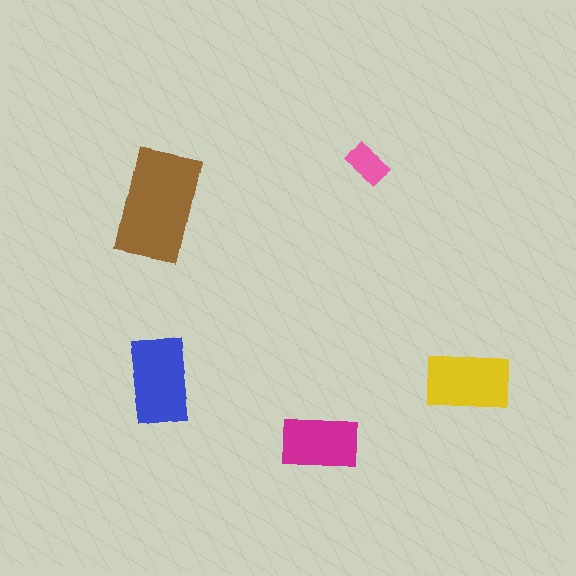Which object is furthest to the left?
The brown rectangle is leftmost.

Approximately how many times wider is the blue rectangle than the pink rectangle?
About 2 times wider.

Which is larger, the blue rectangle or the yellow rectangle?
The blue one.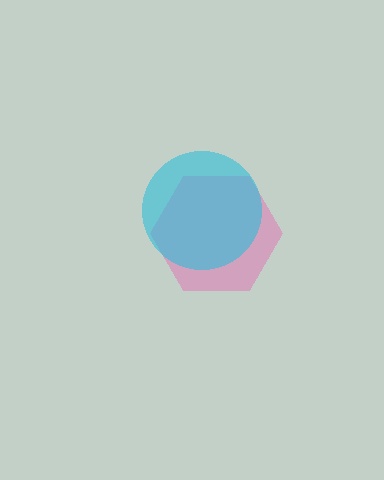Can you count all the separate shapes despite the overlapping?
Yes, there are 2 separate shapes.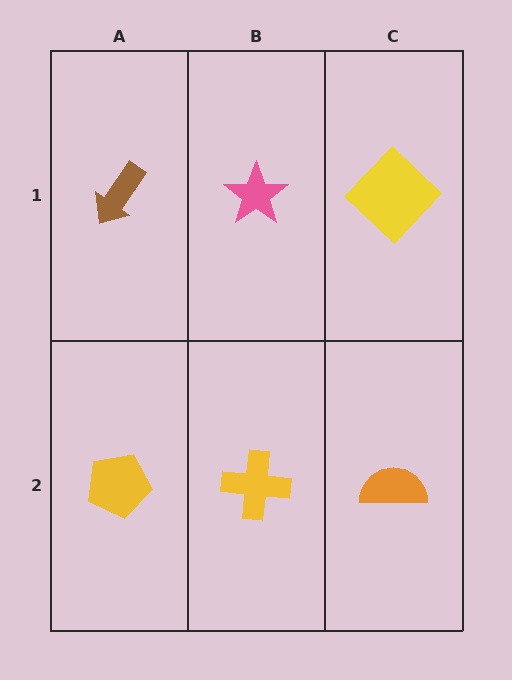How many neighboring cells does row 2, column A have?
2.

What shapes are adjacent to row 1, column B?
A yellow cross (row 2, column B), a brown arrow (row 1, column A), a yellow diamond (row 1, column C).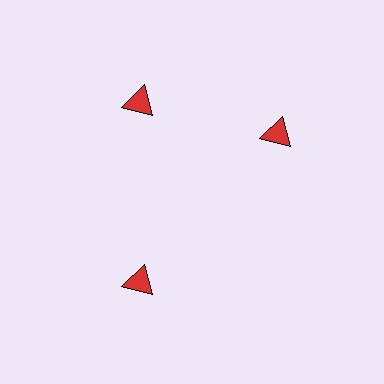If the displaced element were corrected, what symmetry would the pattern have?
It would have 3-fold rotational symmetry — the pattern would map onto itself every 120 degrees.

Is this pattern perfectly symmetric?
No. The 3 red triangles are arranged in a ring, but one element near the 3 o'clock position is rotated out of alignment along the ring, breaking the 3-fold rotational symmetry.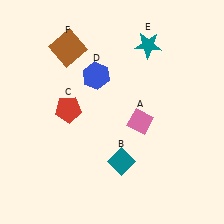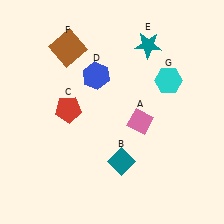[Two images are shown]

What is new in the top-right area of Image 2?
A cyan hexagon (G) was added in the top-right area of Image 2.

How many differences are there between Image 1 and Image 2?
There is 1 difference between the two images.